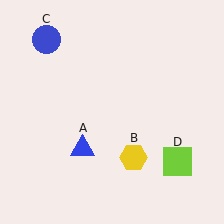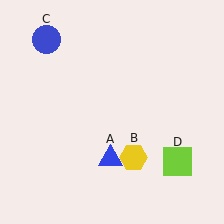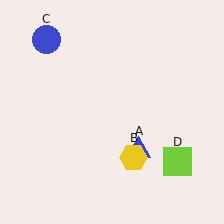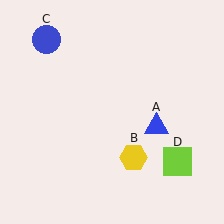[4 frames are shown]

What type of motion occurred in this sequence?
The blue triangle (object A) rotated counterclockwise around the center of the scene.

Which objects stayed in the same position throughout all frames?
Yellow hexagon (object B) and blue circle (object C) and lime square (object D) remained stationary.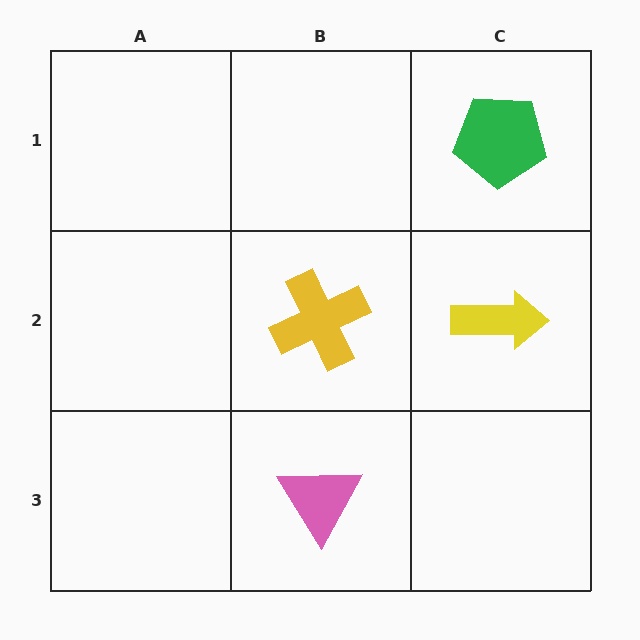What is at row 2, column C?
A yellow arrow.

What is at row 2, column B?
A yellow cross.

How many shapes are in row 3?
1 shape.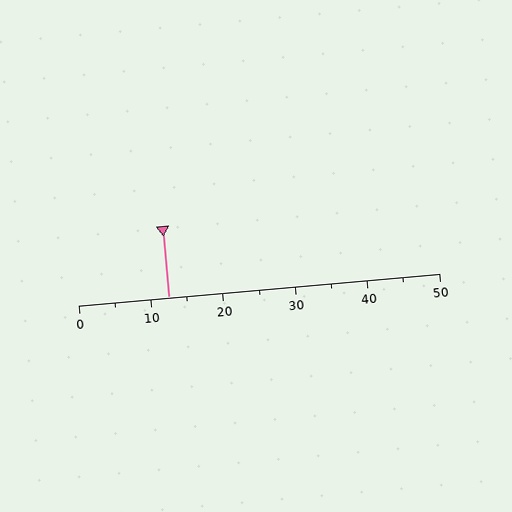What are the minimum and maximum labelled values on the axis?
The axis runs from 0 to 50.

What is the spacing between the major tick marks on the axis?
The major ticks are spaced 10 apart.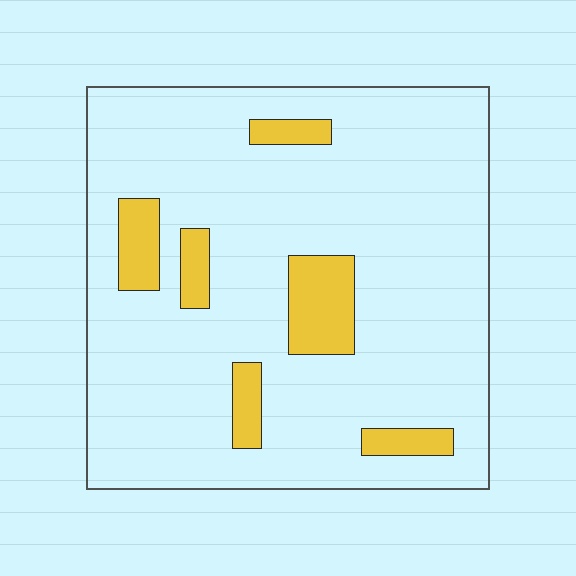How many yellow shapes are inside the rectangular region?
6.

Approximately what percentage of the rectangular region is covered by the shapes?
Approximately 15%.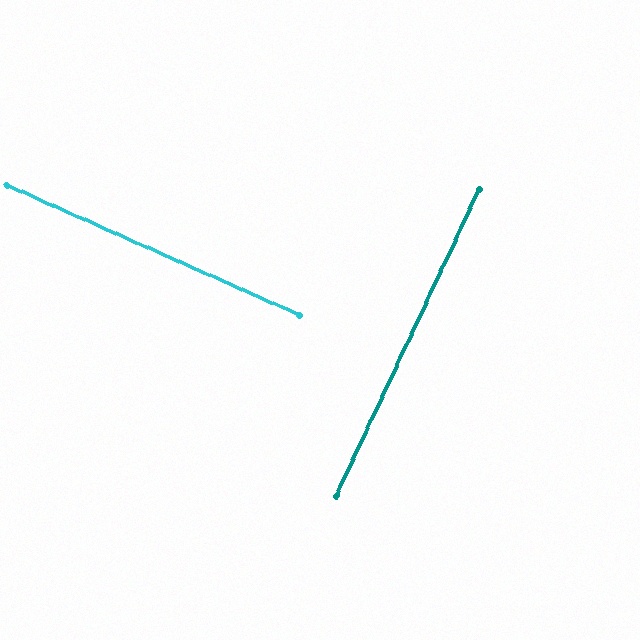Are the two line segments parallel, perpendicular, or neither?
Perpendicular — they meet at approximately 89°.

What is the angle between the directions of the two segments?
Approximately 89 degrees.